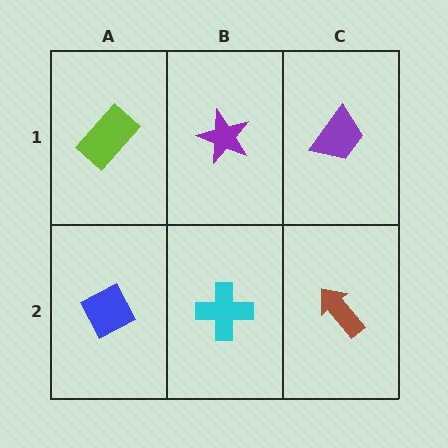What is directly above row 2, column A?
A lime rectangle.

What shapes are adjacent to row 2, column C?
A purple trapezoid (row 1, column C), a cyan cross (row 2, column B).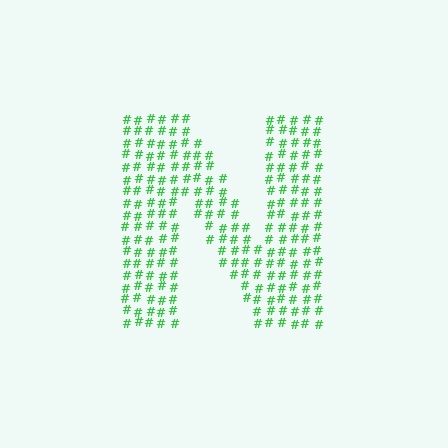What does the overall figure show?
The overall figure shows the letter N.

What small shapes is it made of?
It is made of small hash symbols.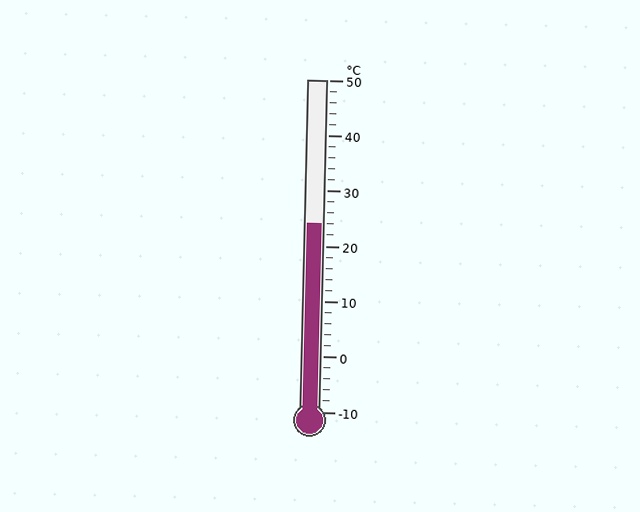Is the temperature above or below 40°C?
The temperature is below 40°C.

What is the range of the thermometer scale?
The thermometer scale ranges from -10°C to 50°C.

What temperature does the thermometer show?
The thermometer shows approximately 24°C.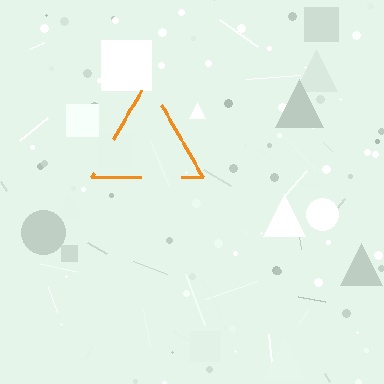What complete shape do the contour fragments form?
The contour fragments form a triangle.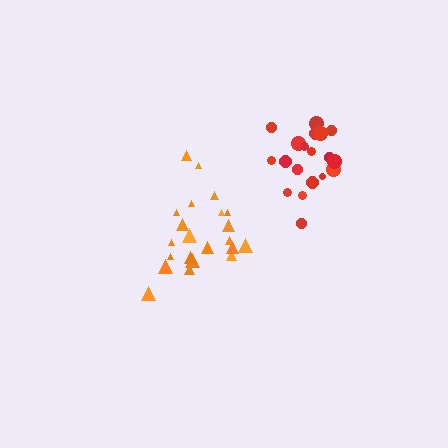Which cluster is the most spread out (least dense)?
Orange.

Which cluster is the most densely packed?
Red.